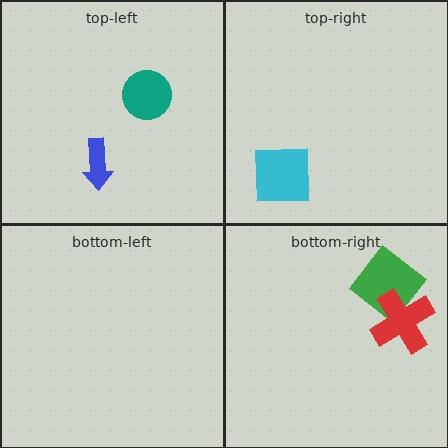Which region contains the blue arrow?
The top-left region.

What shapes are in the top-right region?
The cyan square.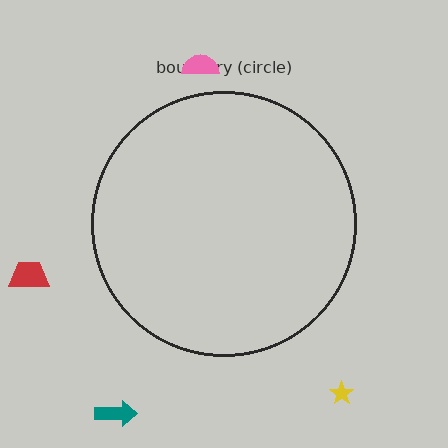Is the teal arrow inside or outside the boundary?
Outside.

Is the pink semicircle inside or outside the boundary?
Outside.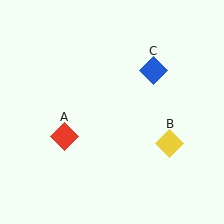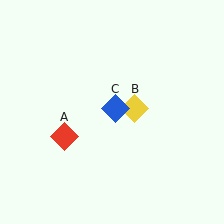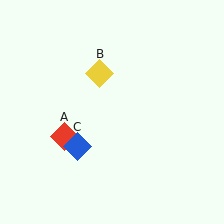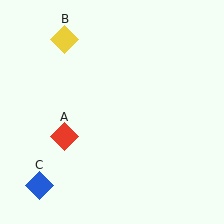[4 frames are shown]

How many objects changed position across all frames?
2 objects changed position: yellow diamond (object B), blue diamond (object C).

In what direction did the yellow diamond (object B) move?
The yellow diamond (object B) moved up and to the left.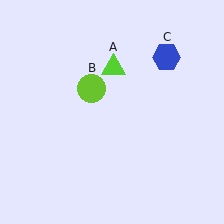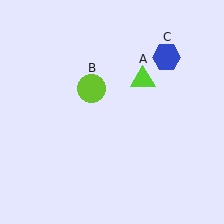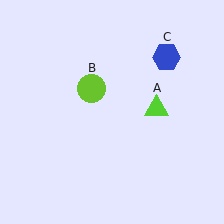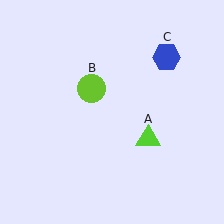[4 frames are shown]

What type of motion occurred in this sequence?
The lime triangle (object A) rotated clockwise around the center of the scene.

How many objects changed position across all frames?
1 object changed position: lime triangle (object A).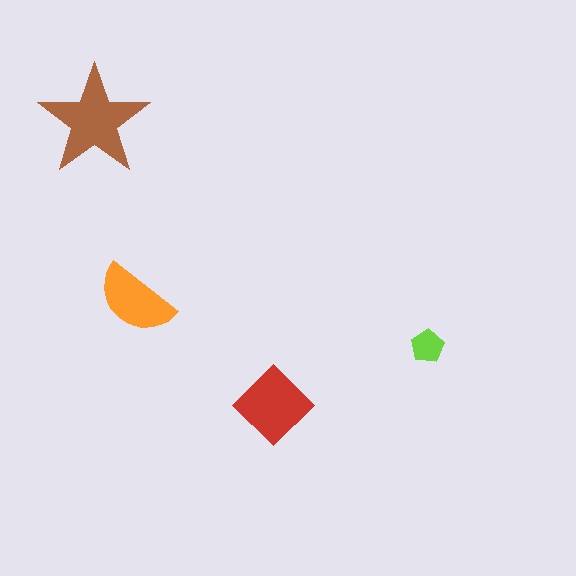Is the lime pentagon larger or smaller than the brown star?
Smaller.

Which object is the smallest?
The lime pentagon.